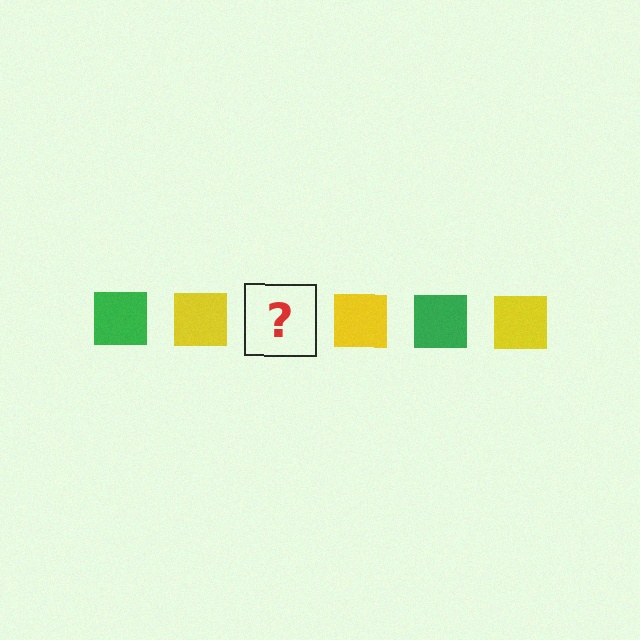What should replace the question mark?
The question mark should be replaced with a green square.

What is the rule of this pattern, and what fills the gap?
The rule is that the pattern cycles through green, yellow squares. The gap should be filled with a green square.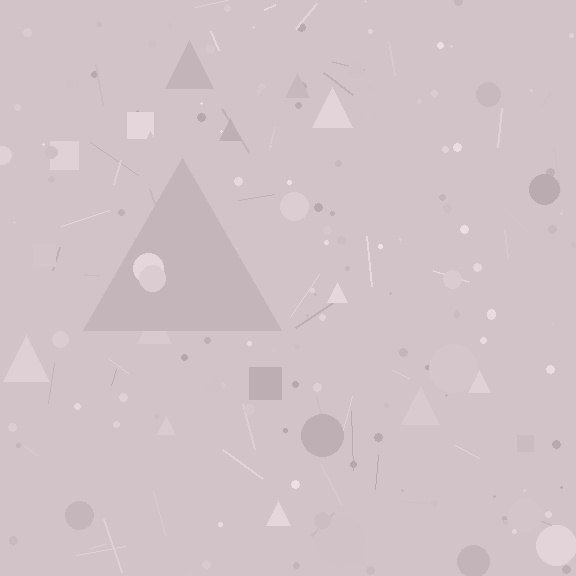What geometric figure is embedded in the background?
A triangle is embedded in the background.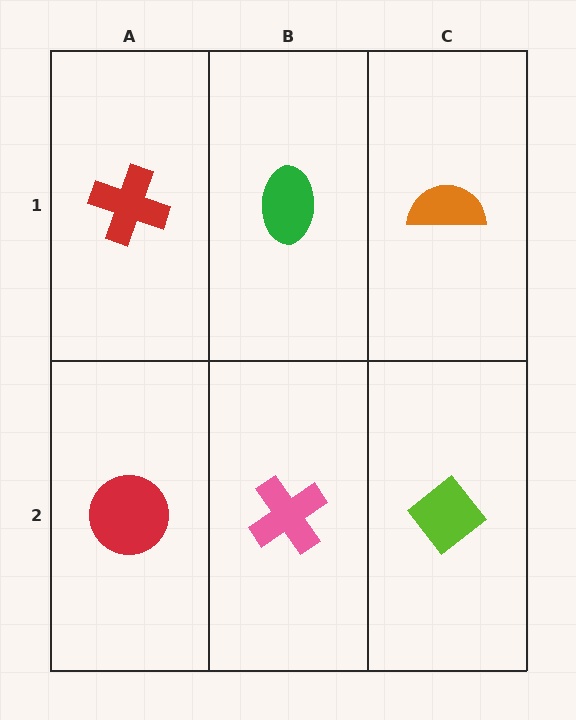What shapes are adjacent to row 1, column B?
A pink cross (row 2, column B), a red cross (row 1, column A), an orange semicircle (row 1, column C).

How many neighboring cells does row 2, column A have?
2.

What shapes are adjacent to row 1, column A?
A red circle (row 2, column A), a green ellipse (row 1, column B).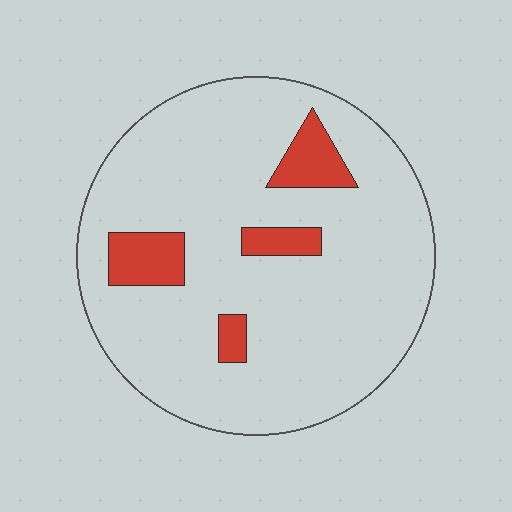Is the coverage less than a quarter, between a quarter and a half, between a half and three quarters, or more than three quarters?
Less than a quarter.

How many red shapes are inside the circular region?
4.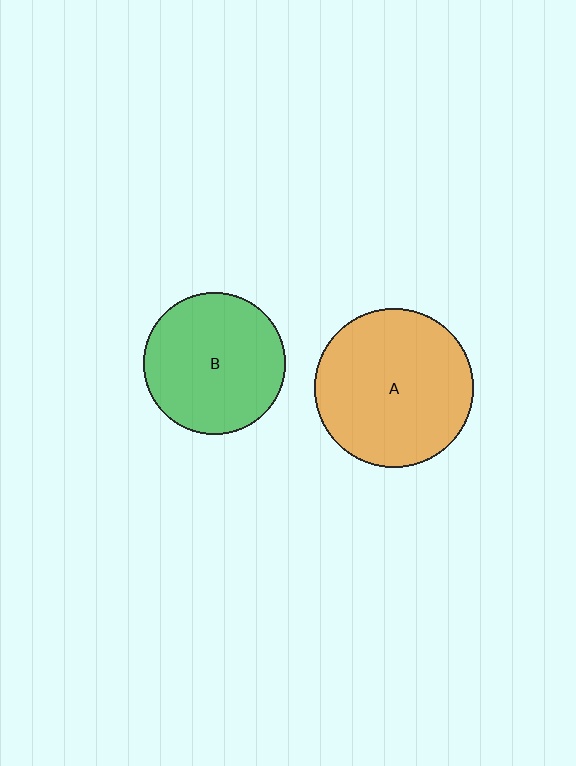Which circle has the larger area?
Circle A (orange).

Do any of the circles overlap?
No, none of the circles overlap.